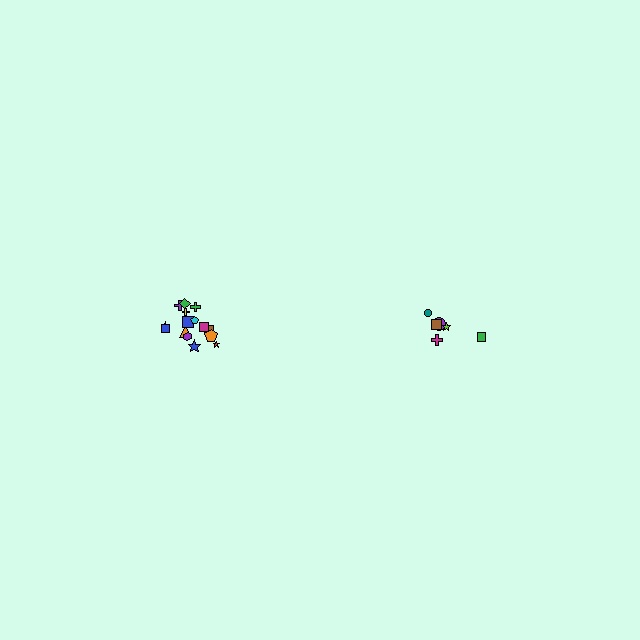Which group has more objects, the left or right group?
The left group.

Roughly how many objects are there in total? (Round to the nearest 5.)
Roughly 20 objects in total.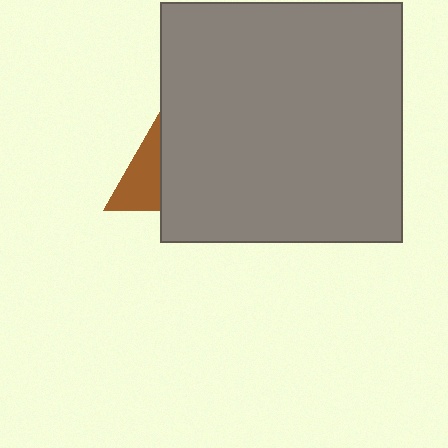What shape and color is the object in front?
The object in front is a gray rectangle.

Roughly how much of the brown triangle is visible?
A small part of it is visible (roughly 35%).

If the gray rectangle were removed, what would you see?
You would see the complete brown triangle.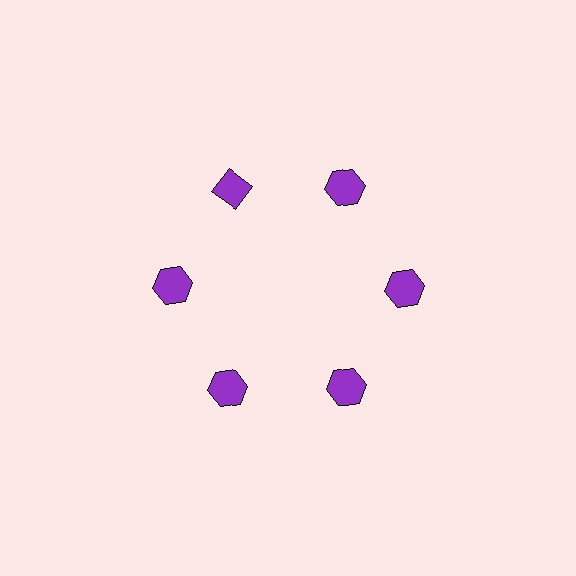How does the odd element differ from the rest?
It has a different shape: diamond instead of hexagon.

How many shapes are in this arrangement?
There are 6 shapes arranged in a ring pattern.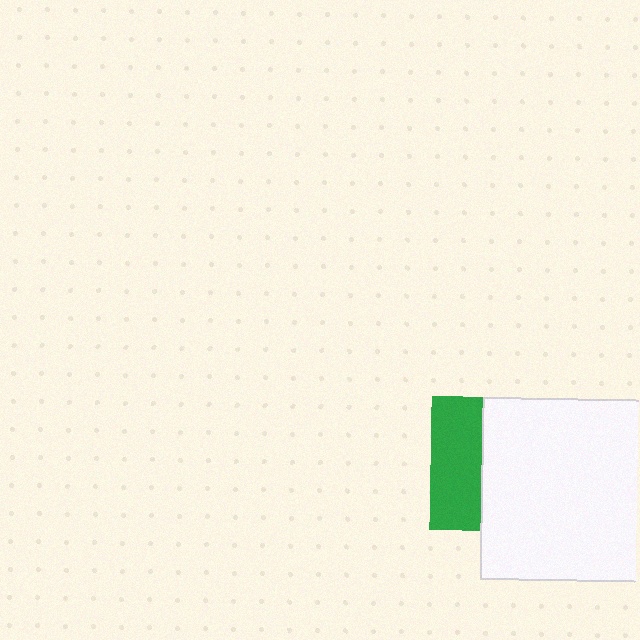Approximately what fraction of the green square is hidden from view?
Roughly 63% of the green square is hidden behind the white square.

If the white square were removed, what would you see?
You would see the complete green square.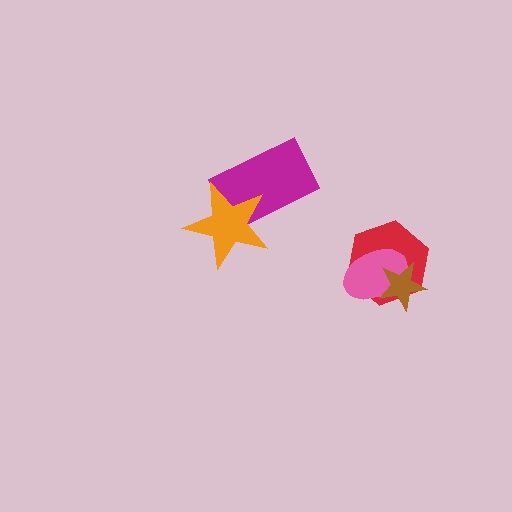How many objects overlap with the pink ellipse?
2 objects overlap with the pink ellipse.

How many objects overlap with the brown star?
2 objects overlap with the brown star.